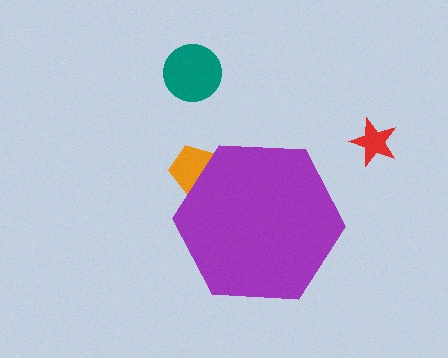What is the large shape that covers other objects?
A purple hexagon.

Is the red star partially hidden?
No, the red star is fully visible.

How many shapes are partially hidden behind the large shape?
1 shape is partially hidden.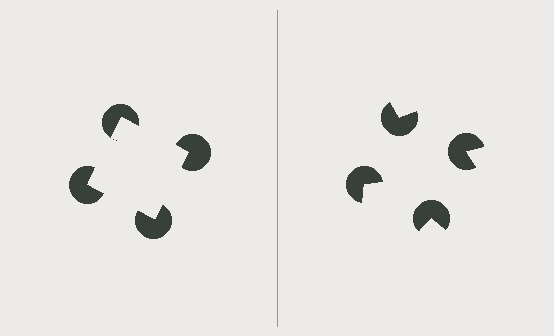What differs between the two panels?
The pac-man discs are positioned identically on both sides; only the wedge orientations differ. On the left they align to a square; on the right they are misaligned.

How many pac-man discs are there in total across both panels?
8 — 4 on each side.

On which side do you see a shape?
An illusory square appears on the left side. On the right side the wedge cuts are rotated, so no coherent shape forms.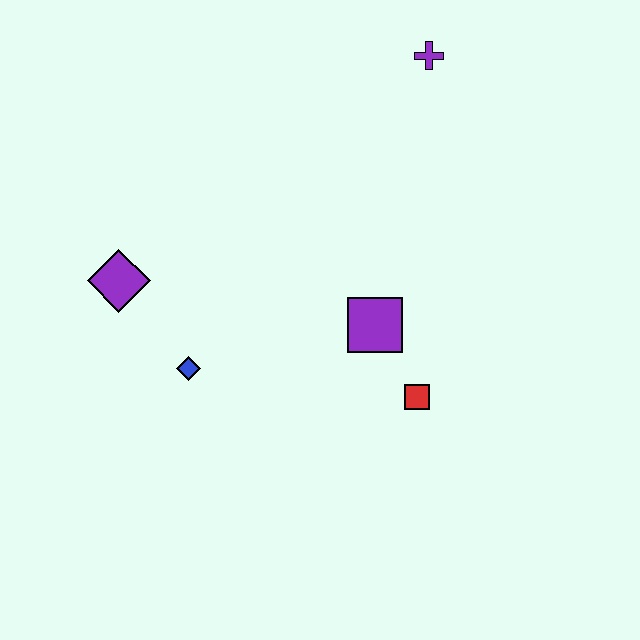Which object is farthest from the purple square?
The purple cross is farthest from the purple square.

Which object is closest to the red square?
The purple square is closest to the red square.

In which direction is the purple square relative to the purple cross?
The purple square is below the purple cross.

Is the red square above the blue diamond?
No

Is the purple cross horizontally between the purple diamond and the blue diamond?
No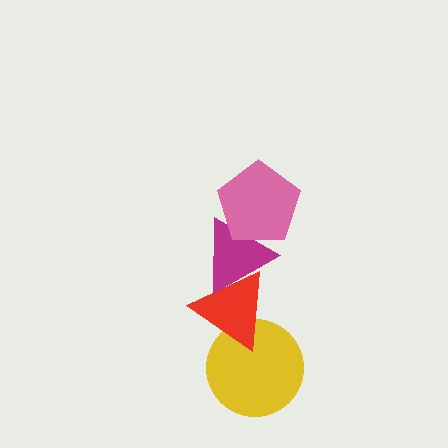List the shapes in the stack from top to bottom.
From top to bottom: the pink pentagon, the magenta triangle, the red triangle, the yellow circle.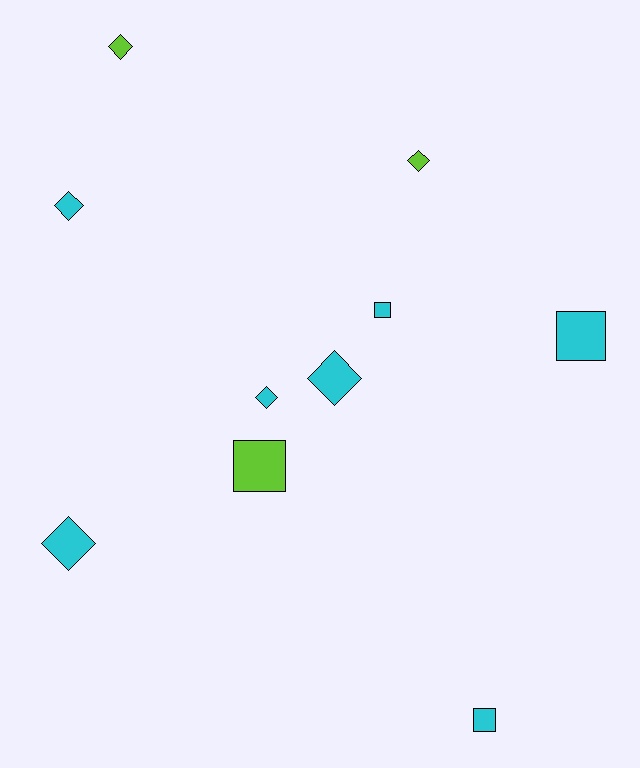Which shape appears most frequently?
Diamond, with 6 objects.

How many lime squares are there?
There is 1 lime square.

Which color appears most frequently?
Cyan, with 7 objects.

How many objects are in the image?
There are 10 objects.